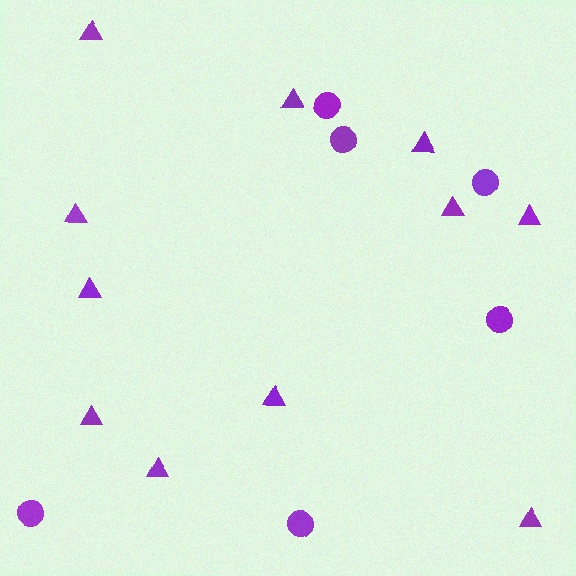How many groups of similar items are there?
There are 2 groups: one group of circles (6) and one group of triangles (11).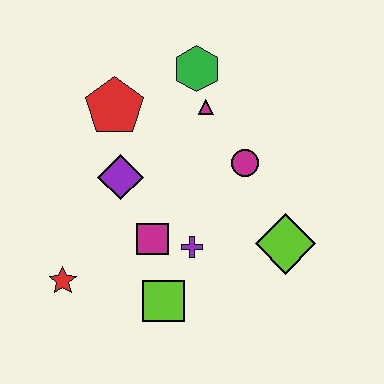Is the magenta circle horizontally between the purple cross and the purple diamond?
No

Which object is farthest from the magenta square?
The green hexagon is farthest from the magenta square.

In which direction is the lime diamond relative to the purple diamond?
The lime diamond is to the right of the purple diamond.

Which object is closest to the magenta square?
The purple cross is closest to the magenta square.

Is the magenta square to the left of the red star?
No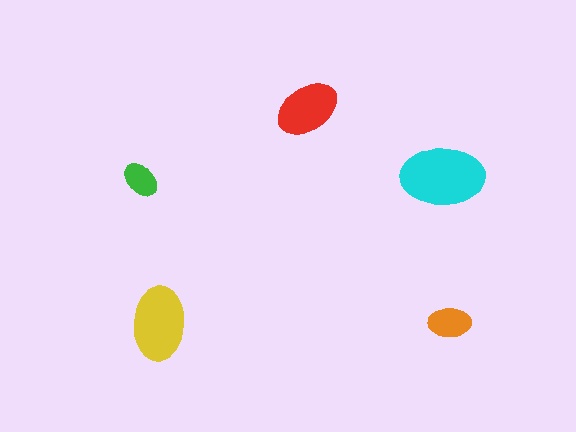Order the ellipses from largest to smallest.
the cyan one, the yellow one, the red one, the orange one, the green one.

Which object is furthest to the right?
The orange ellipse is rightmost.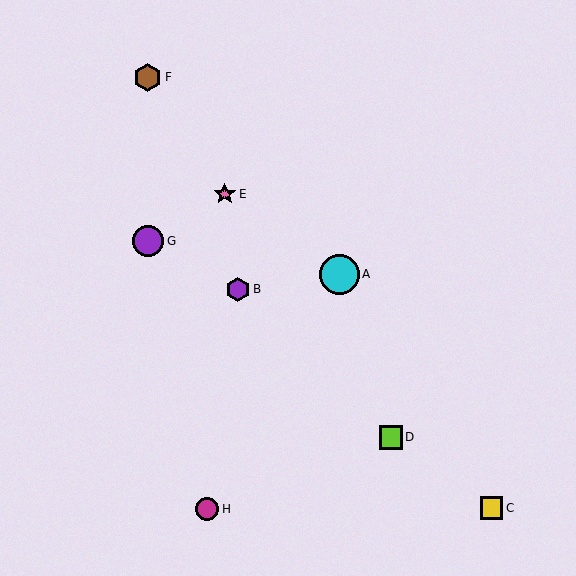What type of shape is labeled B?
Shape B is a purple hexagon.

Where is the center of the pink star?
The center of the pink star is at (225, 194).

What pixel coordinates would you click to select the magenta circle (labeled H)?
Click at (207, 509) to select the magenta circle H.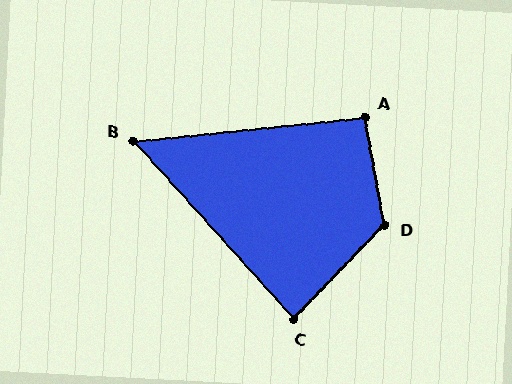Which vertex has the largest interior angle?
D, at approximately 126 degrees.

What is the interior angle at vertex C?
Approximately 86 degrees (approximately right).